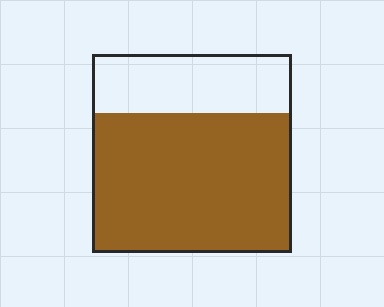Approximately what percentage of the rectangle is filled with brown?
Approximately 70%.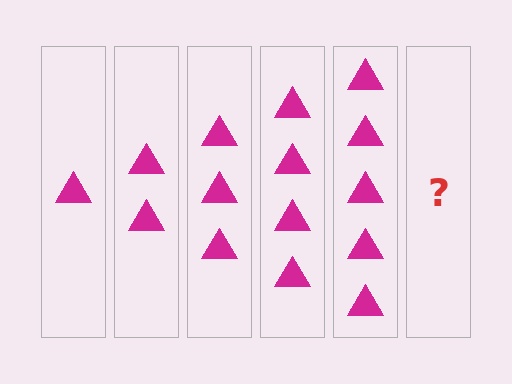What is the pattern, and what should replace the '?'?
The pattern is that each step adds one more triangle. The '?' should be 6 triangles.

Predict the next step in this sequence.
The next step is 6 triangles.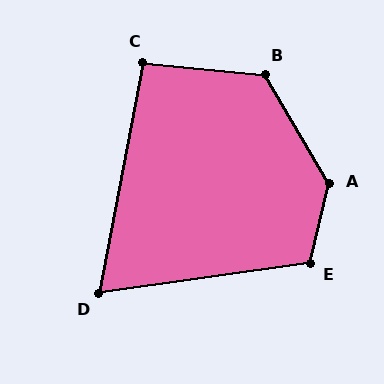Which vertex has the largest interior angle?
A, at approximately 135 degrees.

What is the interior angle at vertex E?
Approximately 112 degrees (obtuse).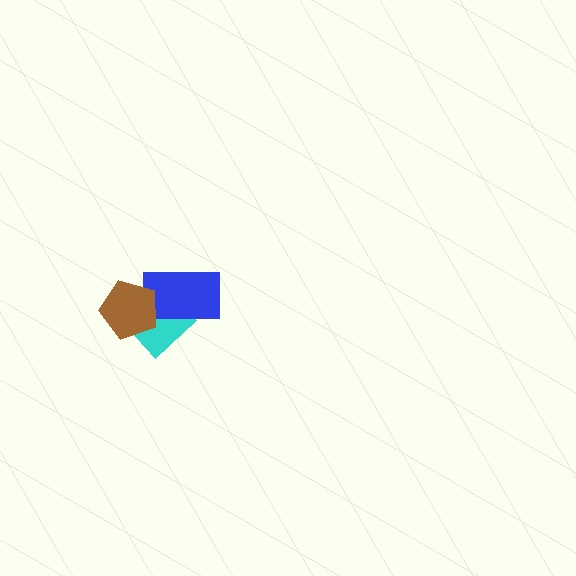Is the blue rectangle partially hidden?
Yes, it is partially covered by another shape.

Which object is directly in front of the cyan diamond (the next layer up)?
The blue rectangle is directly in front of the cyan diamond.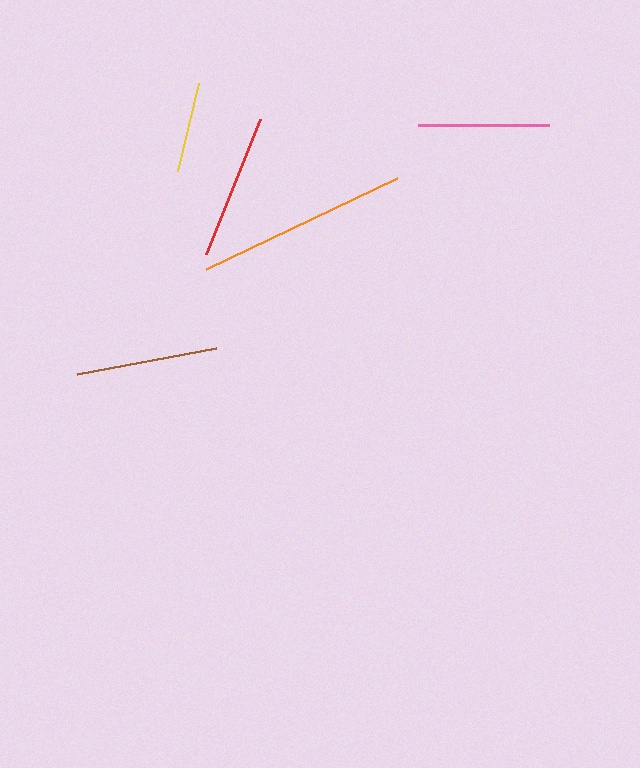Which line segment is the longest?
The orange line is the longest at approximately 212 pixels.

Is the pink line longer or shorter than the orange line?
The orange line is longer than the pink line.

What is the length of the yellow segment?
The yellow segment is approximately 90 pixels long.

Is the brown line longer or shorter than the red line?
The red line is longer than the brown line.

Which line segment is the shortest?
The yellow line is the shortest at approximately 90 pixels.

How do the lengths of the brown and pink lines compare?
The brown and pink lines are approximately the same length.